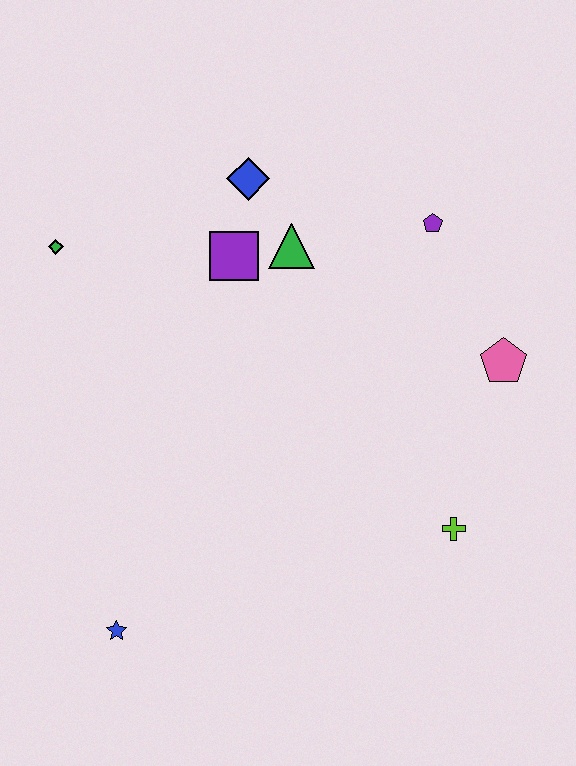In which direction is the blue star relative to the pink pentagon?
The blue star is to the left of the pink pentagon.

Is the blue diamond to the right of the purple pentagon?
No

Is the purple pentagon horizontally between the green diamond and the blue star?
No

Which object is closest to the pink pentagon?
The purple pentagon is closest to the pink pentagon.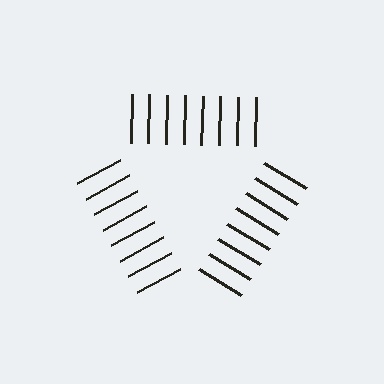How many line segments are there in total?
24 — 8 along each of the 3 edges.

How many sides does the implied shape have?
3 sides — the line-ends trace a triangle.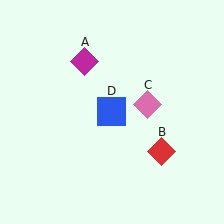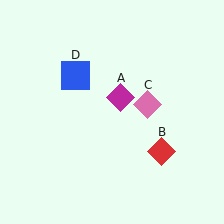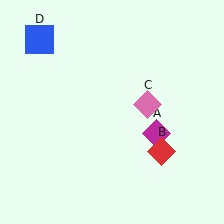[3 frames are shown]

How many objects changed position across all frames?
2 objects changed position: magenta diamond (object A), blue square (object D).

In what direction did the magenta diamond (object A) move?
The magenta diamond (object A) moved down and to the right.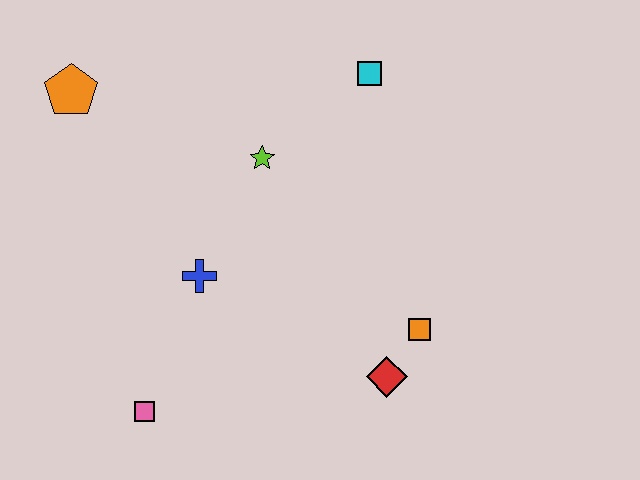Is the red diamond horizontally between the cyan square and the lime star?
No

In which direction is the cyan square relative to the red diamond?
The cyan square is above the red diamond.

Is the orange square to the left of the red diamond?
No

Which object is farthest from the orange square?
The orange pentagon is farthest from the orange square.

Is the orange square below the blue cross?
Yes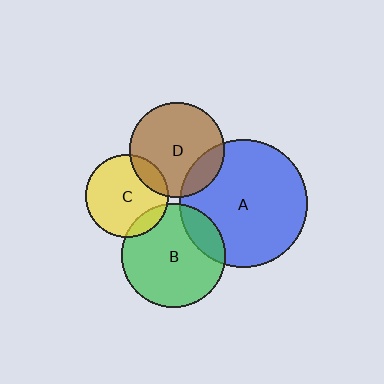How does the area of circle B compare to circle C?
Approximately 1.6 times.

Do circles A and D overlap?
Yes.